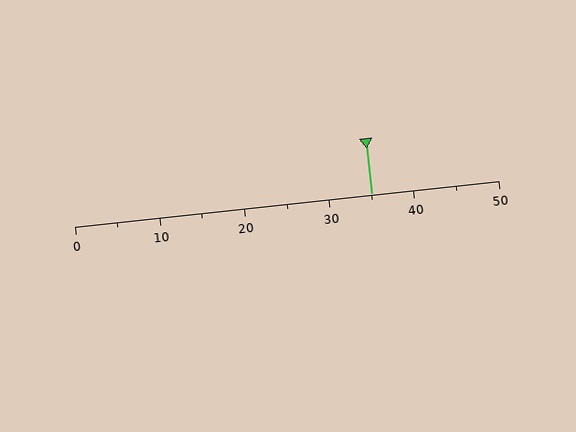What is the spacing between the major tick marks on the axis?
The major ticks are spaced 10 apart.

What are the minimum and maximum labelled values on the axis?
The axis runs from 0 to 50.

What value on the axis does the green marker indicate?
The marker indicates approximately 35.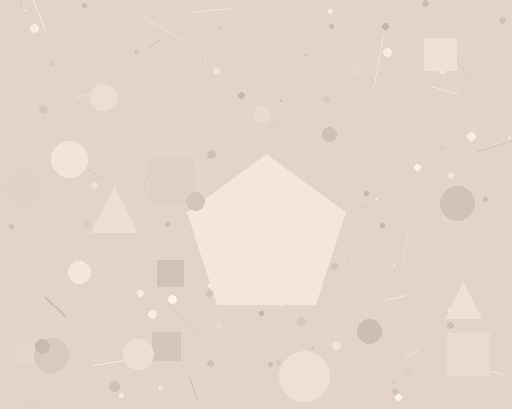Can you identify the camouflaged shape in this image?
The camouflaged shape is a pentagon.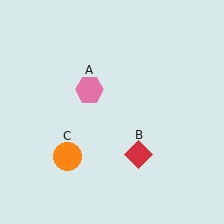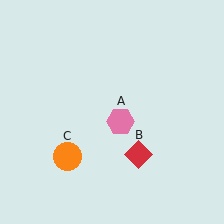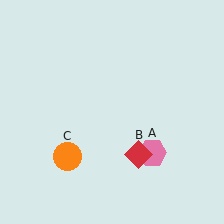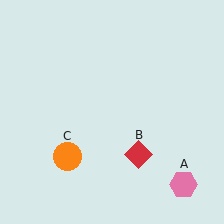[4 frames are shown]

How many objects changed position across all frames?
1 object changed position: pink hexagon (object A).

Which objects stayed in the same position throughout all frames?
Red diamond (object B) and orange circle (object C) remained stationary.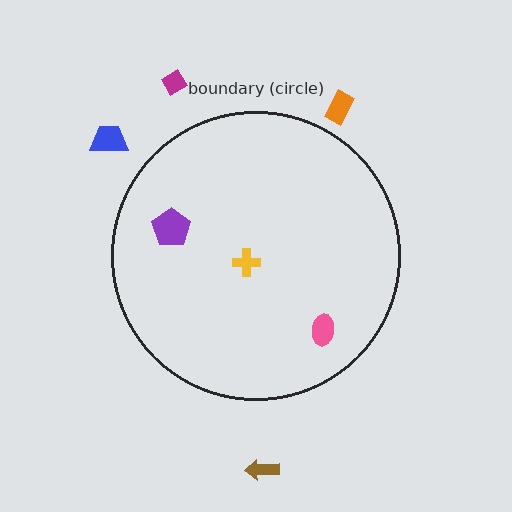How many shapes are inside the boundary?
3 inside, 4 outside.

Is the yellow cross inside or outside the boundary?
Inside.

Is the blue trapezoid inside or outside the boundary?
Outside.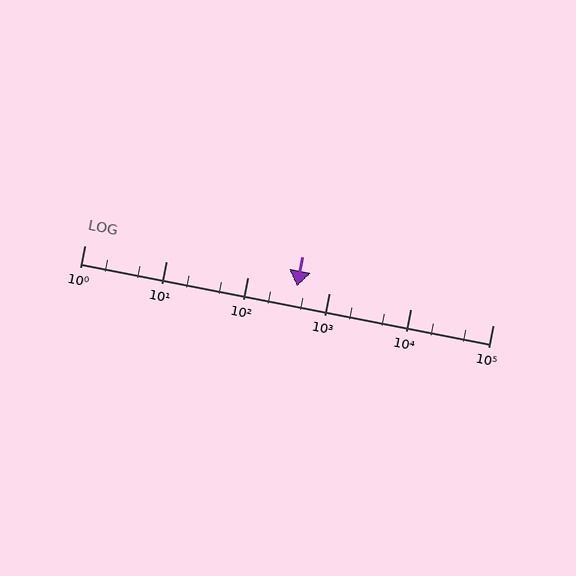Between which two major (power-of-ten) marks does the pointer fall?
The pointer is between 100 and 1000.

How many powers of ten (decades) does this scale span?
The scale spans 5 decades, from 1 to 100000.